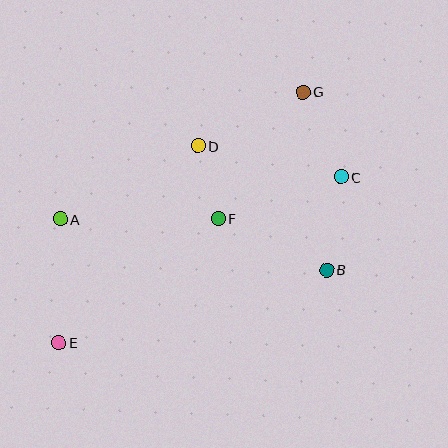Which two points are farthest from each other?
Points E and G are farthest from each other.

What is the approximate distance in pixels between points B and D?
The distance between B and D is approximately 179 pixels.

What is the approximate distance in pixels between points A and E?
The distance between A and E is approximately 124 pixels.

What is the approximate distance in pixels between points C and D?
The distance between C and D is approximately 147 pixels.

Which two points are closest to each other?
Points D and F are closest to each other.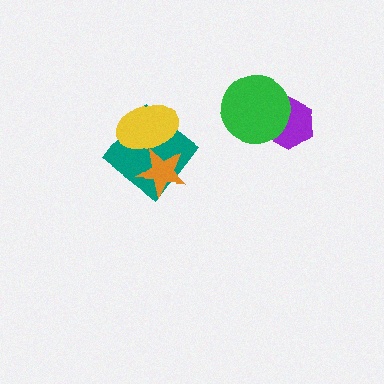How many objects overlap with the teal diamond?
2 objects overlap with the teal diamond.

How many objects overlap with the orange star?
2 objects overlap with the orange star.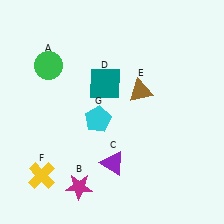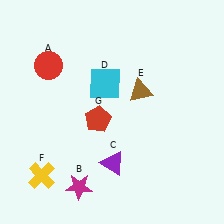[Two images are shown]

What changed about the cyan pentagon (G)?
In Image 1, G is cyan. In Image 2, it changed to red.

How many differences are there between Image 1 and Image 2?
There are 3 differences between the two images.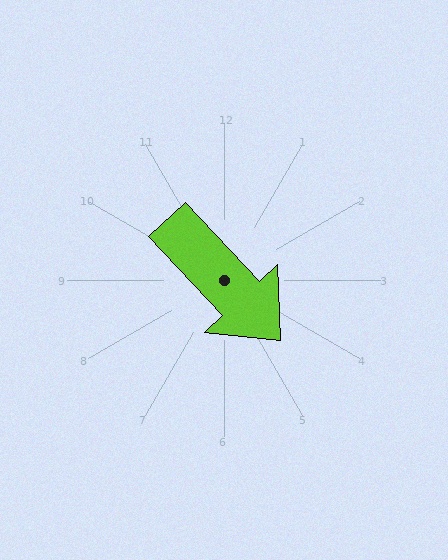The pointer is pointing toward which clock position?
Roughly 5 o'clock.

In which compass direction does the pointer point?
Southeast.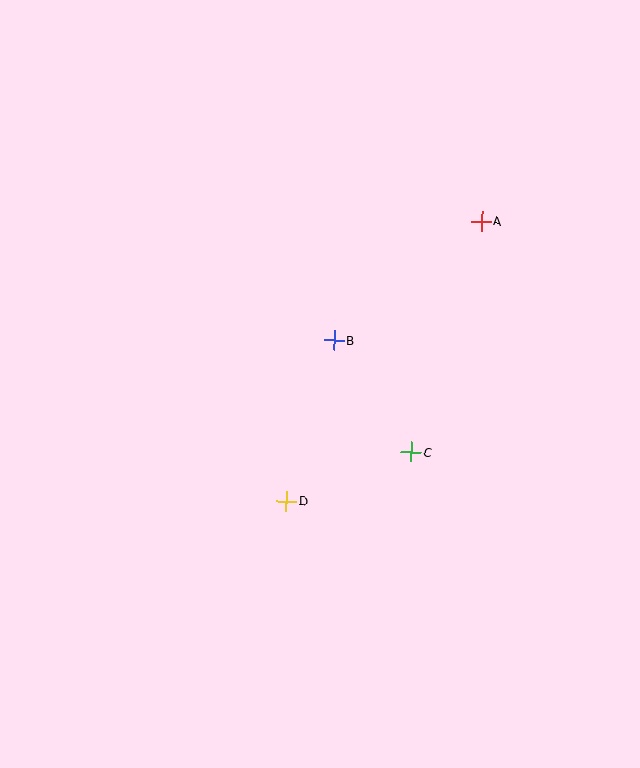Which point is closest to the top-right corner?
Point A is closest to the top-right corner.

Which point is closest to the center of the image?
Point B at (334, 340) is closest to the center.